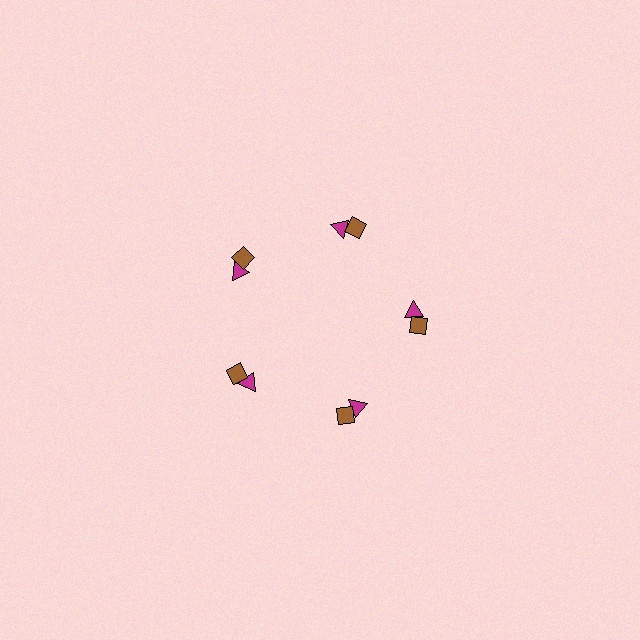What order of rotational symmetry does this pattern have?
This pattern has 5-fold rotational symmetry.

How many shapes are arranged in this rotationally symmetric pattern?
There are 10 shapes, arranged in 5 groups of 2.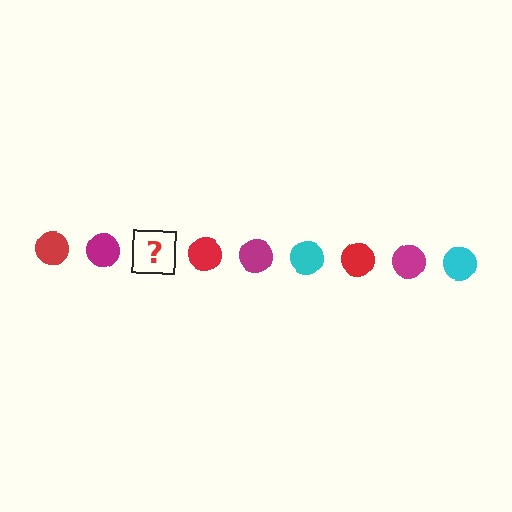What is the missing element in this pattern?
The missing element is a cyan circle.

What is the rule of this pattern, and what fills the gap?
The rule is that the pattern cycles through red, magenta, cyan circles. The gap should be filled with a cyan circle.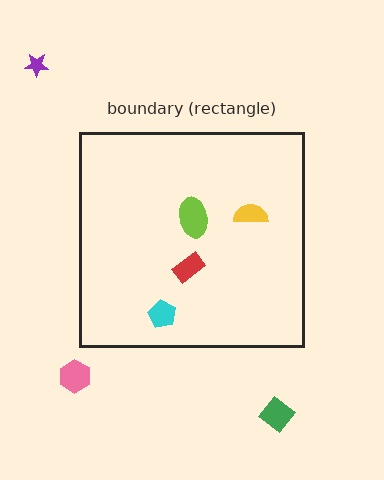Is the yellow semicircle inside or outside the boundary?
Inside.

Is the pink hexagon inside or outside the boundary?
Outside.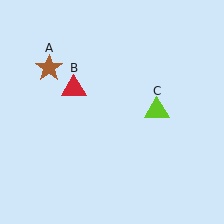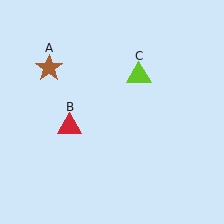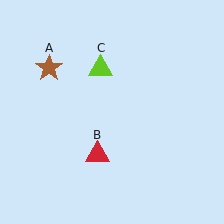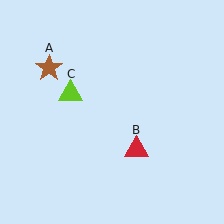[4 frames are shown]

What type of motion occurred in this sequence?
The red triangle (object B), lime triangle (object C) rotated counterclockwise around the center of the scene.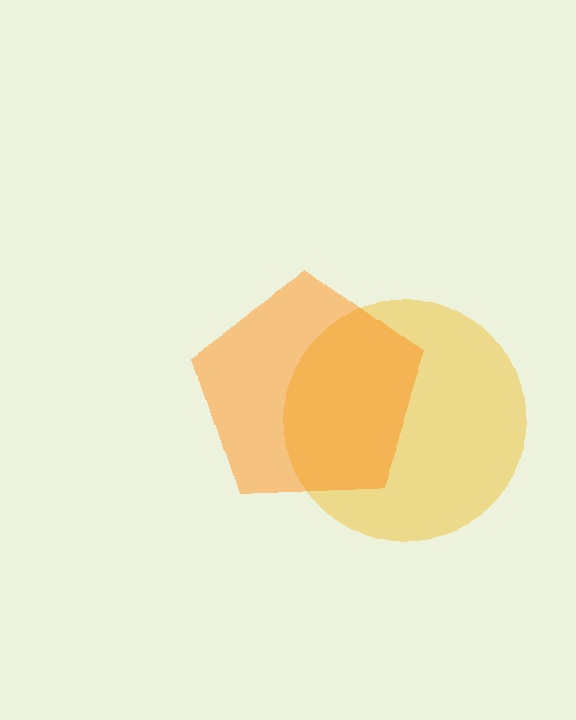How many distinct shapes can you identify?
There are 2 distinct shapes: a yellow circle, an orange pentagon.